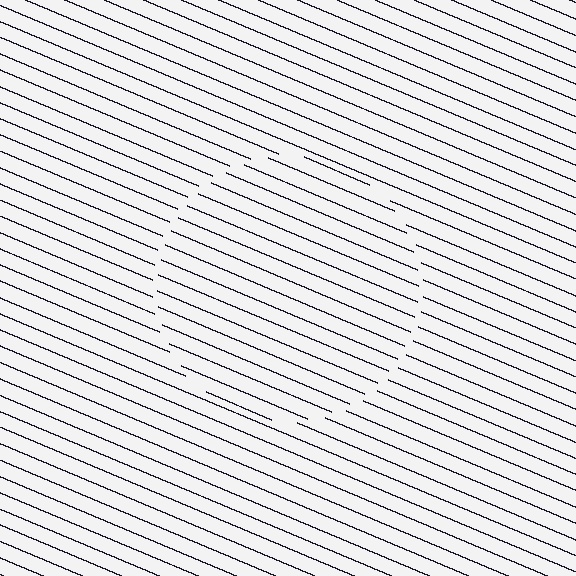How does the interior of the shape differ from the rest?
The interior of the shape contains the same grating, shifted by half a period — the contour is defined by the phase discontinuity where line-ends from the inner and outer gratings abut.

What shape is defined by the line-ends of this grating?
An illusory circle. The interior of the shape contains the same grating, shifted by half a period — the contour is defined by the phase discontinuity where line-ends from the inner and outer gratings abut.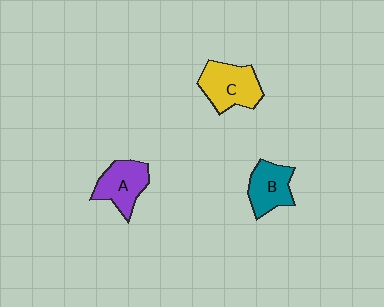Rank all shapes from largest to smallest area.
From largest to smallest: C (yellow), A (purple), B (teal).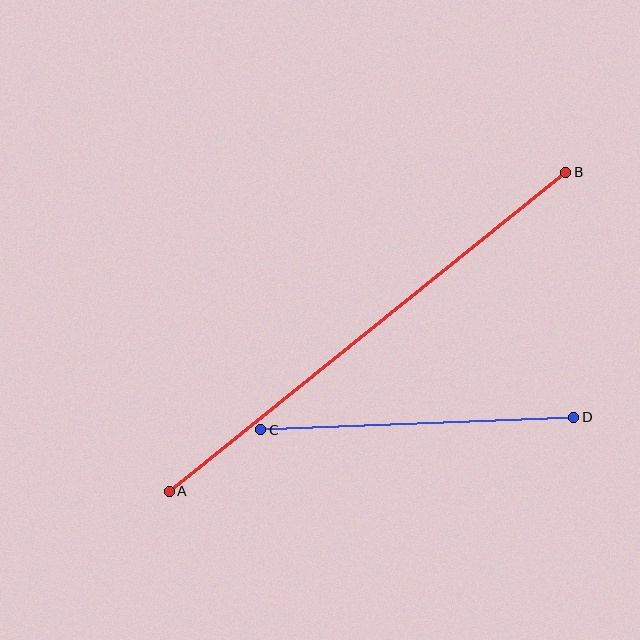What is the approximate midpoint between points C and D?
The midpoint is at approximately (417, 423) pixels.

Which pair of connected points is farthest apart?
Points A and B are farthest apart.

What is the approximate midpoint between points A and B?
The midpoint is at approximately (368, 332) pixels.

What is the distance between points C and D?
The distance is approximately 313 pixels.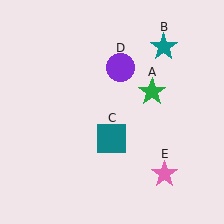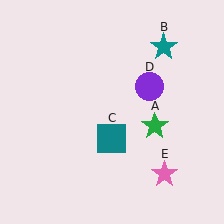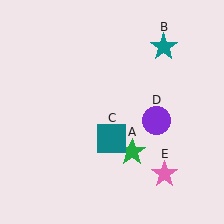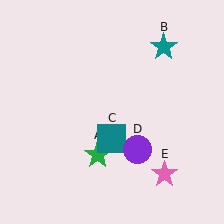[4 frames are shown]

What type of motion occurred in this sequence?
The green star (object A), purple circle (object D) rotated clockwise around the center of the scene.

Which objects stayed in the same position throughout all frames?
Teal star (object B) and teal square (object C) and pink star (object E) remained stationary.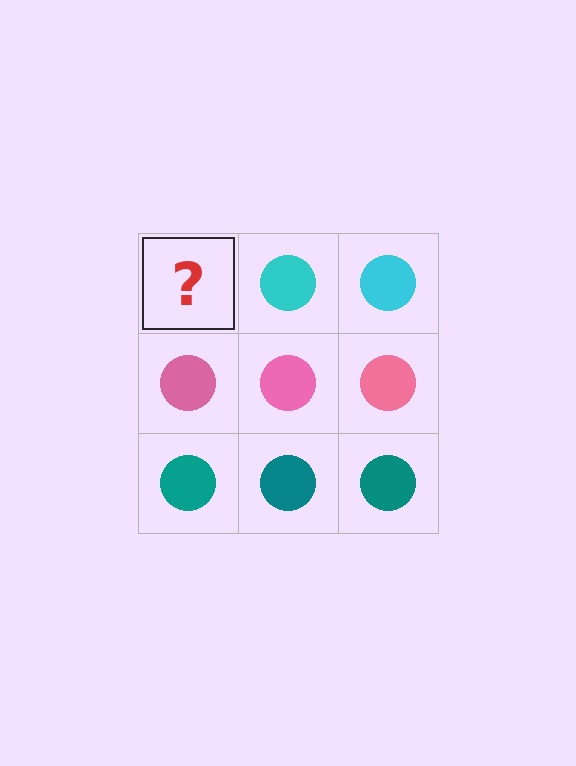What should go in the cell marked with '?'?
The missing cell should contain a cyan circle.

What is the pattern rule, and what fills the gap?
The rule is that each row has a consistent color. The gap should be filled with a cyan circle.